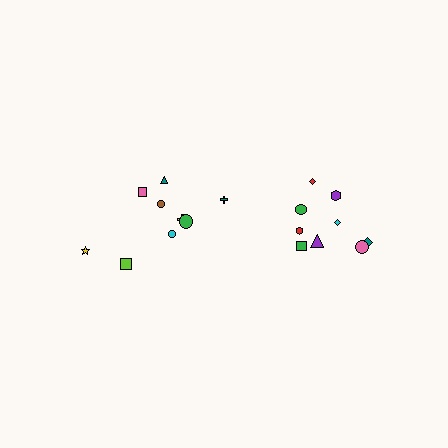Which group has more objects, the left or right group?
The right group.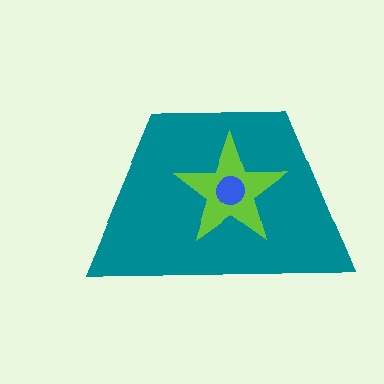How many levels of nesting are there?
3.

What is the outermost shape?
The teal trapezoid.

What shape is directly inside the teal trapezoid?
The lime star.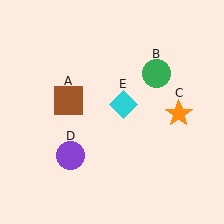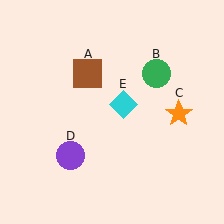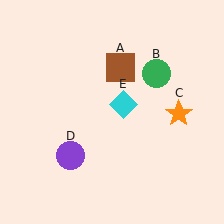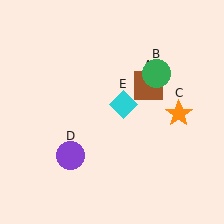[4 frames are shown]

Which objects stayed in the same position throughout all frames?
Green circle (object B) and orange star (object C) and purple circle (object D) and cyan diamond (object E) remained stationary.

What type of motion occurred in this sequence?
The brown square (object A) rotated clockwise around the center of the scene.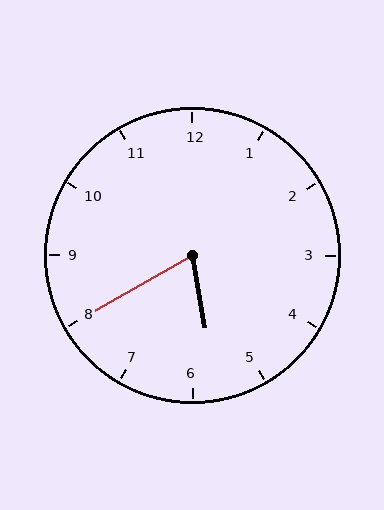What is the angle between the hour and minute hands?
Approximately 70 degrees.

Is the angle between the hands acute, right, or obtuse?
It is acute.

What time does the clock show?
5:40.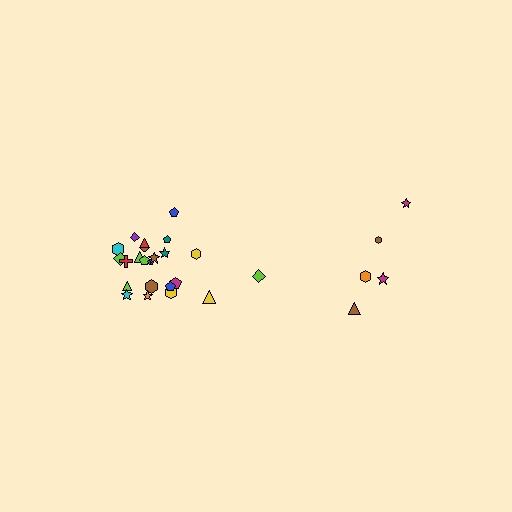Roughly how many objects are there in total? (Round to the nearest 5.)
Roughly 30 objects in total.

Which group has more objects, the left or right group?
The left group.